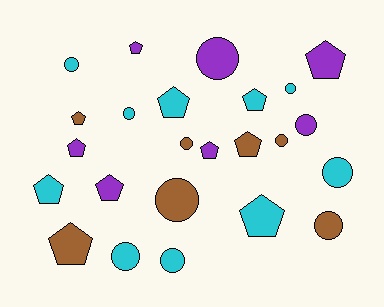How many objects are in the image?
There are 24 objects.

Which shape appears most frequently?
Circle, with 12 objects.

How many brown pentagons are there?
There are 3 brown pentagons.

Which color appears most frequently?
Cyan, with 10 objects.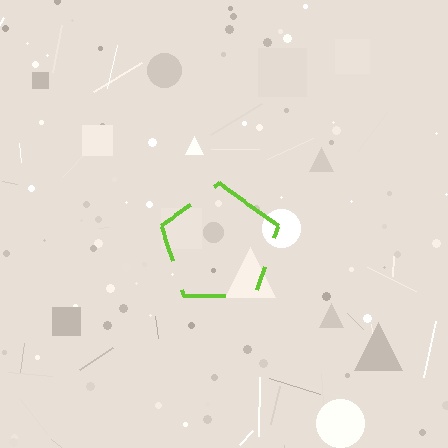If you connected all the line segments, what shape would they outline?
They would outline a pentagon.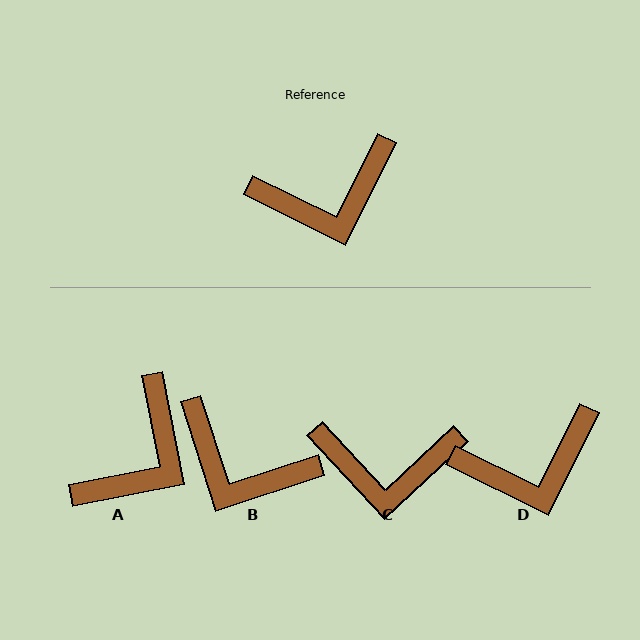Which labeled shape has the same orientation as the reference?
D.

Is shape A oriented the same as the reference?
No, it is off by about 37 degrees.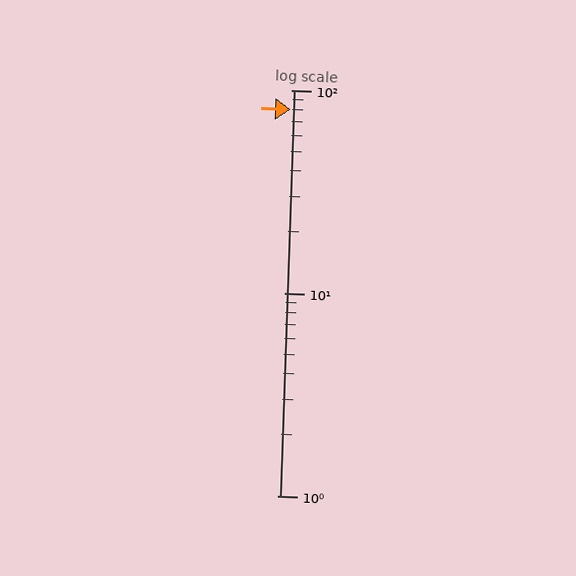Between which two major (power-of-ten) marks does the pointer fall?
The pointer is between 10 and 100.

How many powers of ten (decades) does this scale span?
The scale spans 2 decades, from 1 to 100.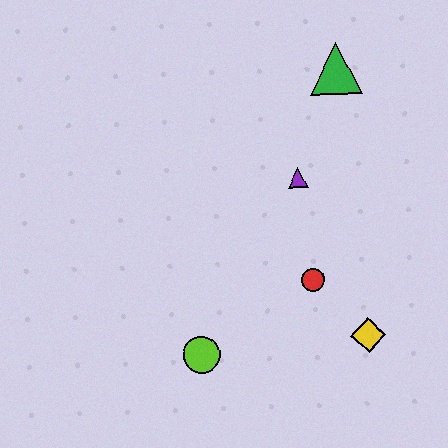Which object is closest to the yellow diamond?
The red circle is closest to the yellow diamond.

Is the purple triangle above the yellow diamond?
Yes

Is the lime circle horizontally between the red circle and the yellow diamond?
No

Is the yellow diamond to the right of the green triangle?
Yes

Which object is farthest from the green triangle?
The lime circle is farthest from the green triangle.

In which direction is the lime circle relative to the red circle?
The lime circle is to the left of the red circle.